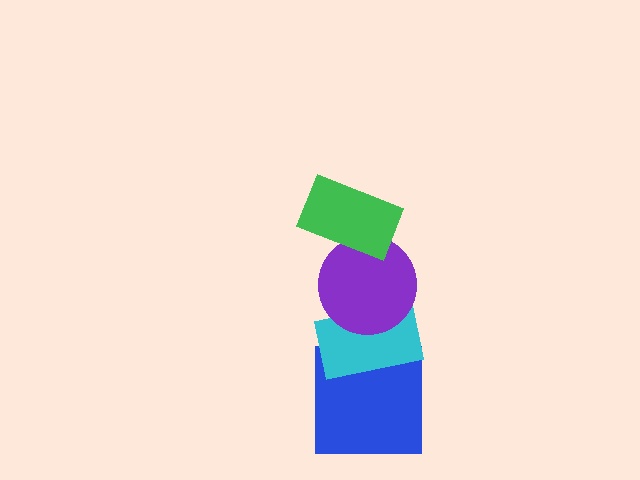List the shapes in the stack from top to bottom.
From top to bottom: the green rectangle, the purple circle, the cyan rectangle, the blue square.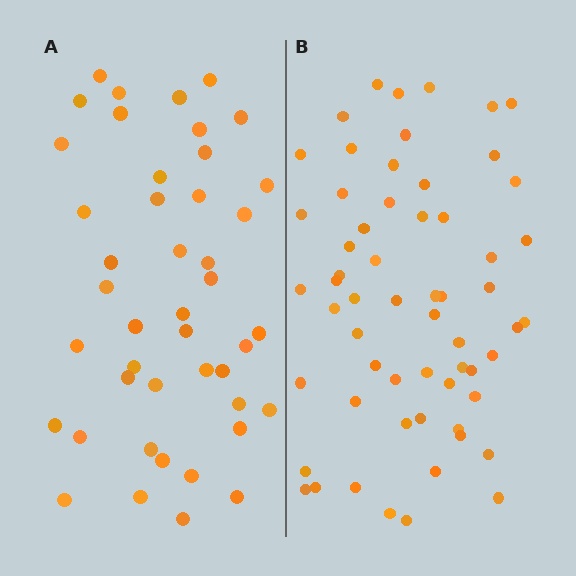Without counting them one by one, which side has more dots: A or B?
Region B (the right region) has more dots.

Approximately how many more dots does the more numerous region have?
Region B has approximately 15 more dots than region A.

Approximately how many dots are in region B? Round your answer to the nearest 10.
About 60 dots.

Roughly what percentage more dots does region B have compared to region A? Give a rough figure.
About 35% more.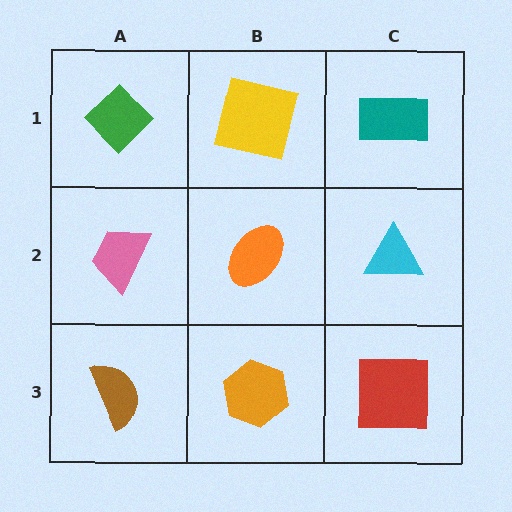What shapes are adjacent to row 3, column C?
A cyan triangle (row 2, column C), an orange hexagon (row 3, column B).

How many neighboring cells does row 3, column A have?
2.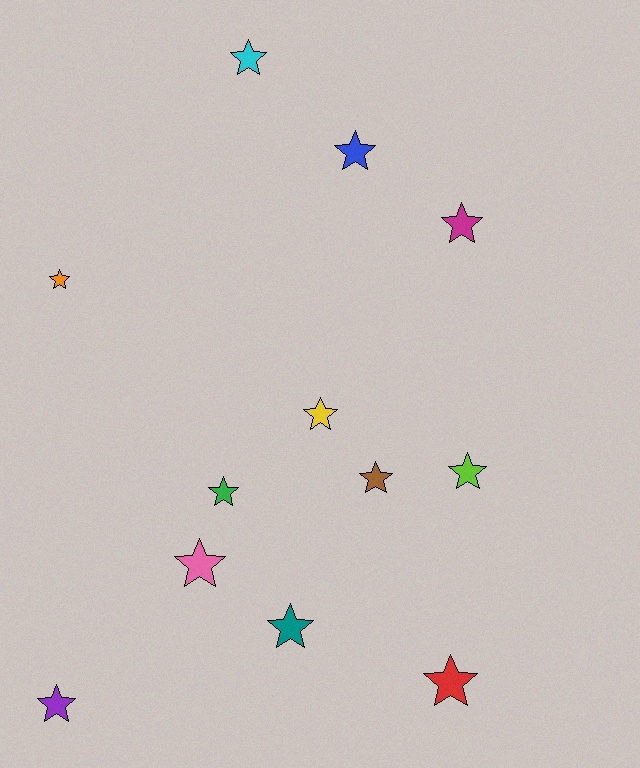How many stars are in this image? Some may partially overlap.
There are 12 stars.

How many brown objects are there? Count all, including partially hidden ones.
There is 1 brown object.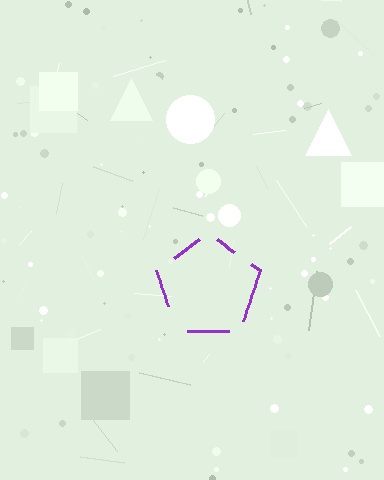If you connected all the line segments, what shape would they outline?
They would outline a pentagon.